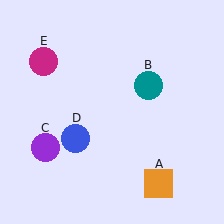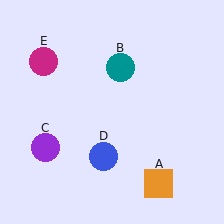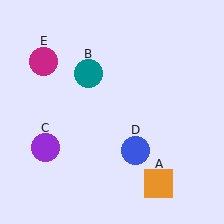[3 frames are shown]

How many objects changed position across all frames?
2 objects changed position: teal circle (object B), blue circle (object D).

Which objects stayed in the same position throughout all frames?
Orange square (object A) and purple circle (object C) and magenta circle (object E) remained stationary.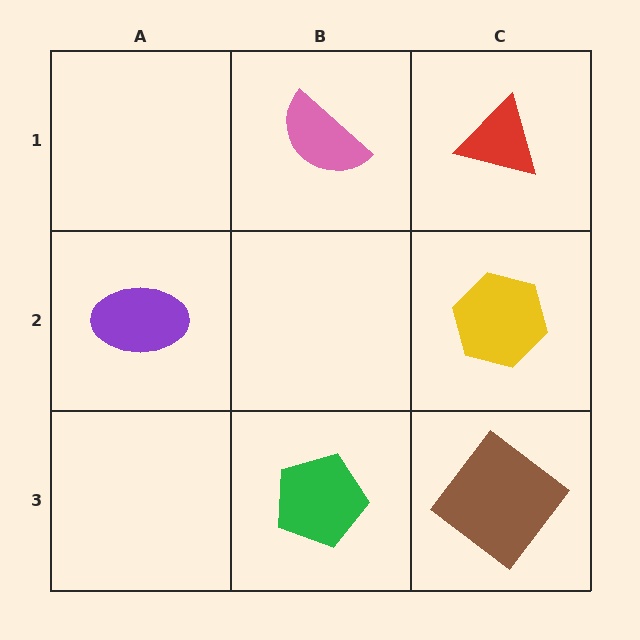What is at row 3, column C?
A brown diamond.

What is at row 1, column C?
A red triangle.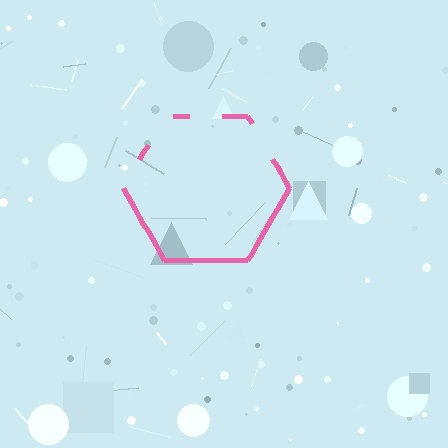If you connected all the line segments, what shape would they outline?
They would outline a hexagon.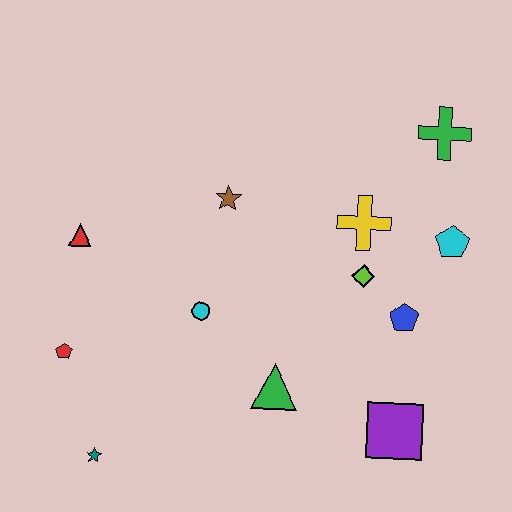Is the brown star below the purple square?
No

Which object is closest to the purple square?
The blue pentagon is closest to the purple square.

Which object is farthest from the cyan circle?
The green cross is farthest from the cyan circle.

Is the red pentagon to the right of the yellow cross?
No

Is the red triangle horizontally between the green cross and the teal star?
No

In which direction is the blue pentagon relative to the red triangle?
The blue pentagon is to the right of the red triangle.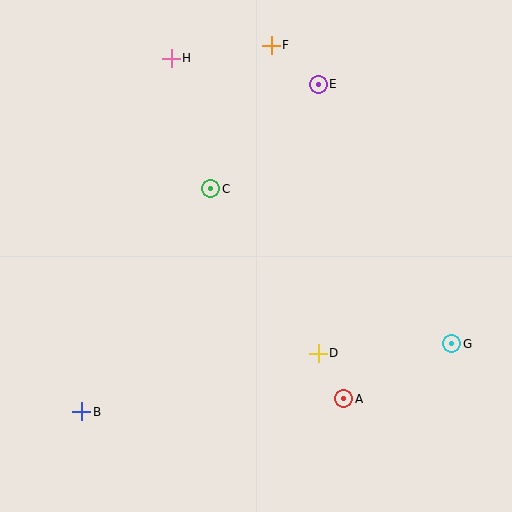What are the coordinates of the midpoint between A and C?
The midpoint between A and C is at (277, 294).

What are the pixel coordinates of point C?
Point C is at (211, 189).